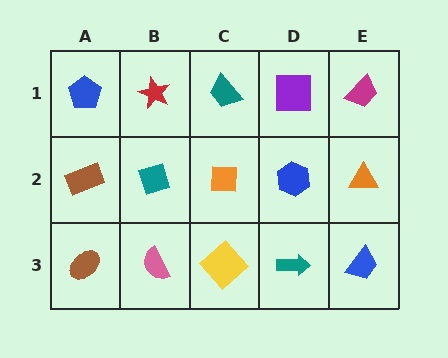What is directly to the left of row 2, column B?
A brown rectangle.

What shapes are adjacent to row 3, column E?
An orange triangle (row 2, column E), a teal arrow (row 3, column D).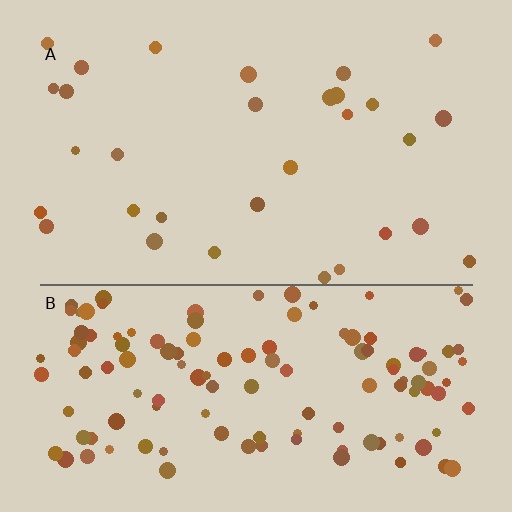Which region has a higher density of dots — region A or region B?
B (the bottom).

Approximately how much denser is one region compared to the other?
Approximately 4.3× — region B over region A.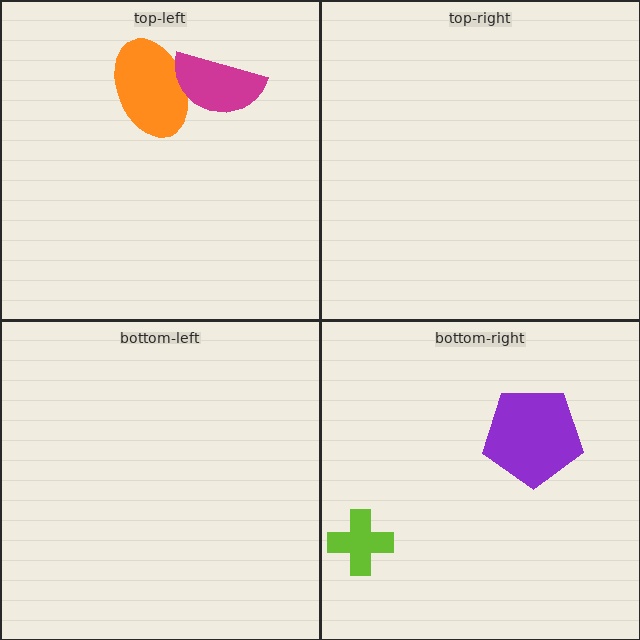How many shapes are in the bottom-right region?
2.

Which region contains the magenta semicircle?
The top-left region.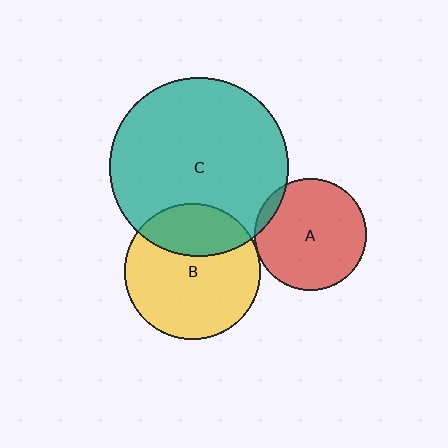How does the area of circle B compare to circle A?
Approximately 1.5 times.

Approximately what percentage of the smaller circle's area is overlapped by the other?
Approximately 30%.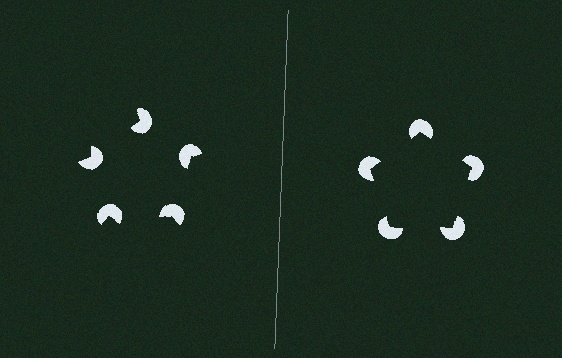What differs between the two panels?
The pac-man discs are positioned identically on both sides; only the wedge orientations differ. On the right they align to a pentagon; on the left they are misaligned.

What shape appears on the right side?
An illusory pentagon.